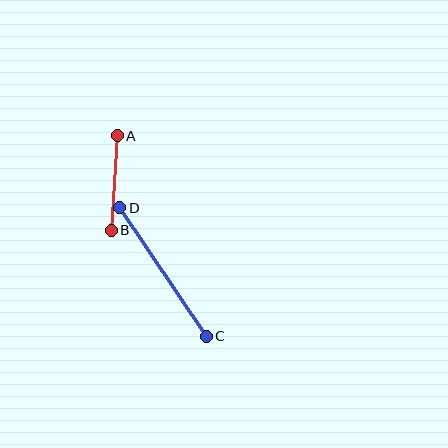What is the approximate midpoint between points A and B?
The midpoint is at approximately (114, 183) pixels.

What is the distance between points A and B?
The distance is approximately 95 pixels.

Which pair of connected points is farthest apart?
Points C and D are farthest apart.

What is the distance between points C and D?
The distance is approximately 155 pixels.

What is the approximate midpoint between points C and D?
The midpoint is at approximately (163, 272) pixels.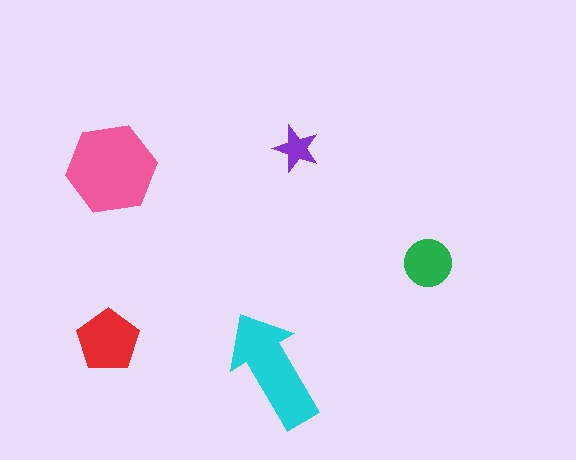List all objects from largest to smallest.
The pink hexagon, the cyan arrow, the red pentagon, the green circle, the purple star.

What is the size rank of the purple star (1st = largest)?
5th.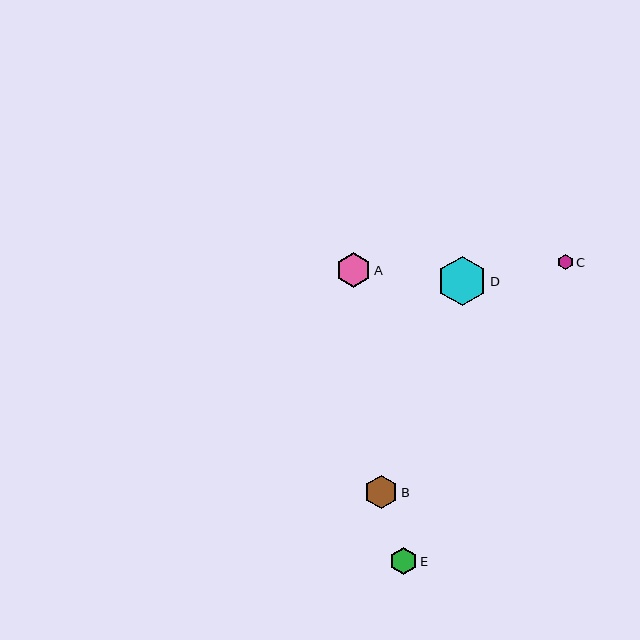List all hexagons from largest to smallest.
From largest to smallest: D, A, B, E, C.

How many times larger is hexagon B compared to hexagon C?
Hexagon B is approximately 2.2 times the size of hexagon C.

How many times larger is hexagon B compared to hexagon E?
Hexagon B is approximately 1.2 times the size of hexagon E.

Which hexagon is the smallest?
Hexagon C is the smallest with a size of approximately 15 pixels.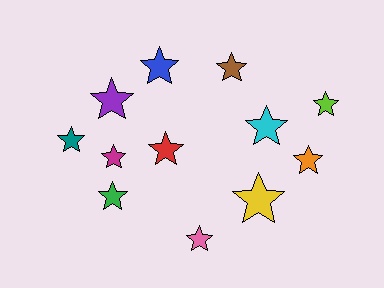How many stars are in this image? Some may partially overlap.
There are 12 stars.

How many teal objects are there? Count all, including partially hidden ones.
There is 1 teal object.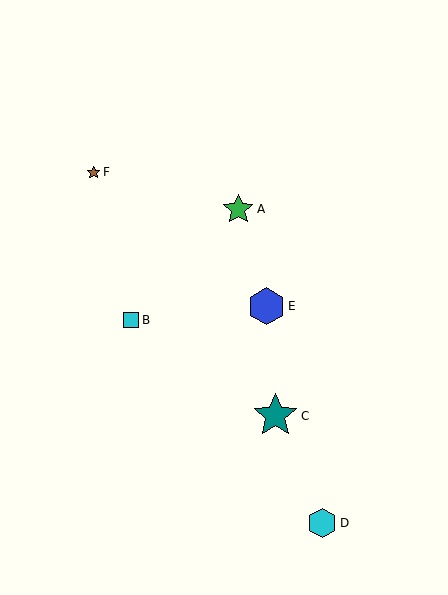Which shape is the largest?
The teal star (labeled C) is the largest.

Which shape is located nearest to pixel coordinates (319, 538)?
The cyan hexagon (labeled D) at (322, 523) is nearest to that location.